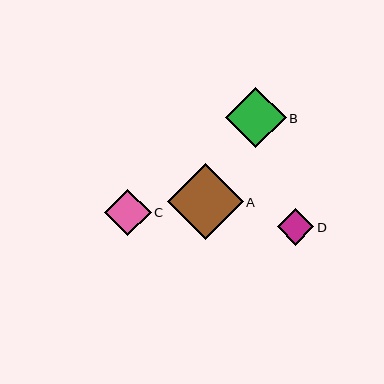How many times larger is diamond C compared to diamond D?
Diamond C is approximately 1.3 times the size of diamond D.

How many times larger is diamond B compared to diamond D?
Diamond B is approximately 1.7 times the size of diamond D.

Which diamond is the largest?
Diamond A is the largest with a size of approximately 76 pixels.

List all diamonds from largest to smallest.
From largest to smallest: A, B, C, D.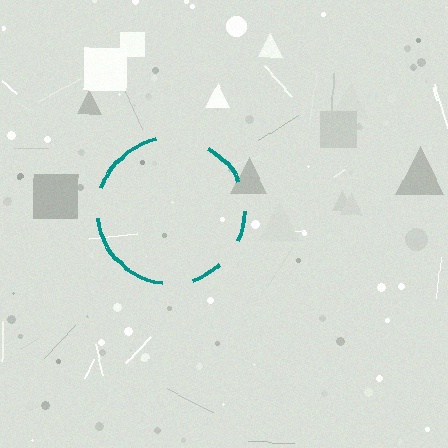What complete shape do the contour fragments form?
The contour fragments form a circle.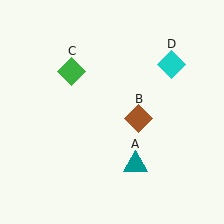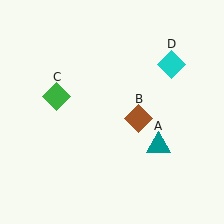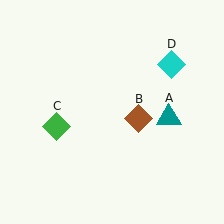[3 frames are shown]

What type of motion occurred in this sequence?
The teal triangle (object A), green diamond (object C) rotated counterclockwise around the center of the scene.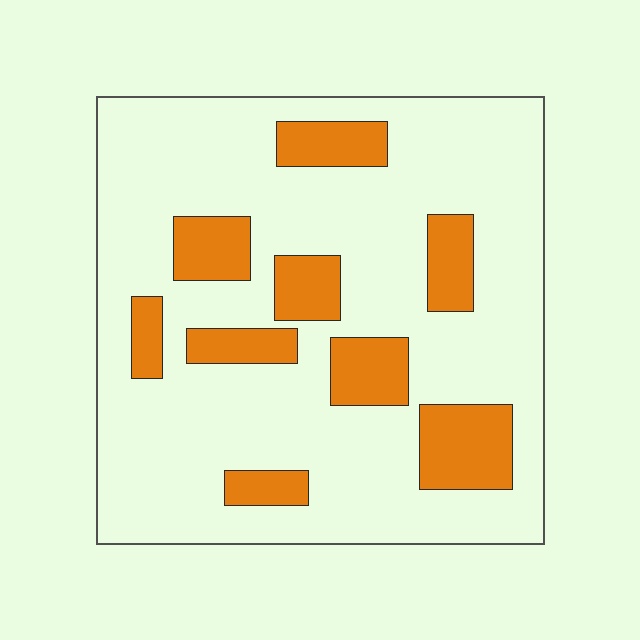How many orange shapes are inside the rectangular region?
9.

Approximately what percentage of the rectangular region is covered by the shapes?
Approximately 20%.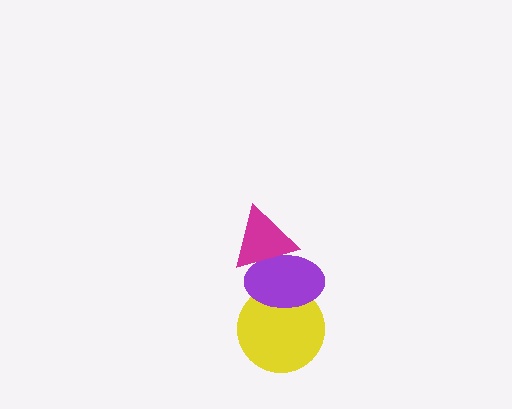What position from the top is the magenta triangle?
The magenta triangle is 1st from the top.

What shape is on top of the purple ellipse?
The magenta triangle is on top of the purple ellipse.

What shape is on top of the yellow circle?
The purple ellipse is on top of the yellow circle.